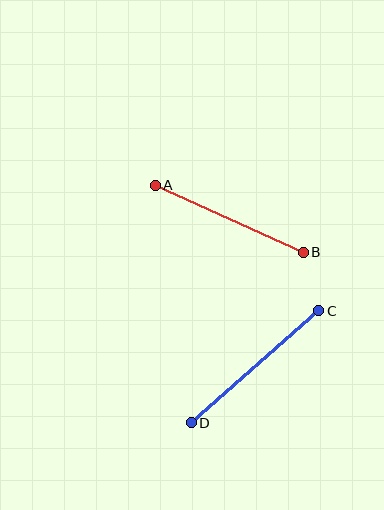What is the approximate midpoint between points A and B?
The midpoint is at approximately (229, 219) pixels.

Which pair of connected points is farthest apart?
Points C and D are farthest apart.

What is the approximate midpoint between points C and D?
The midpoint is at approximately (255, 367) pixels.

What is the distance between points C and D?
The distance is approximately 170 pixels.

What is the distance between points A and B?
The distance is approximately 163 pixels.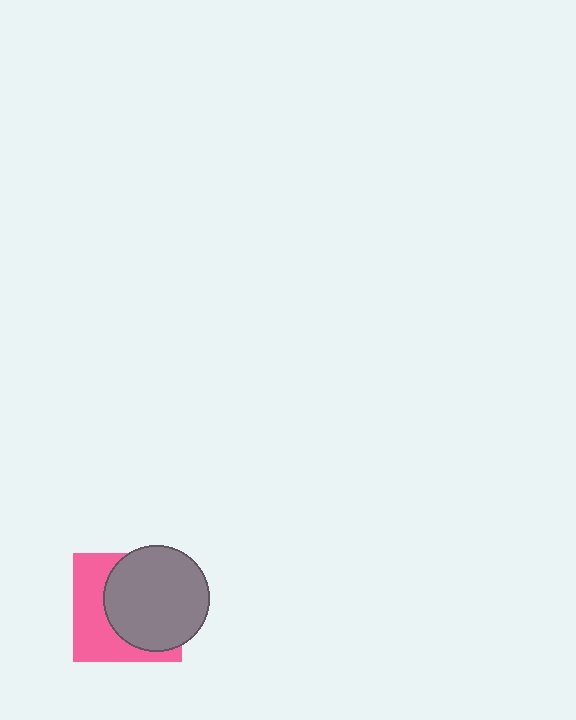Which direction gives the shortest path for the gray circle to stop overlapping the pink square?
Moving right gives the shortest separation.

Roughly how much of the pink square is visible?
A small part of it is visible (roughly 42%).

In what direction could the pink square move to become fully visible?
The pink square could move left. That would shift it out from behind the gray circle entirely.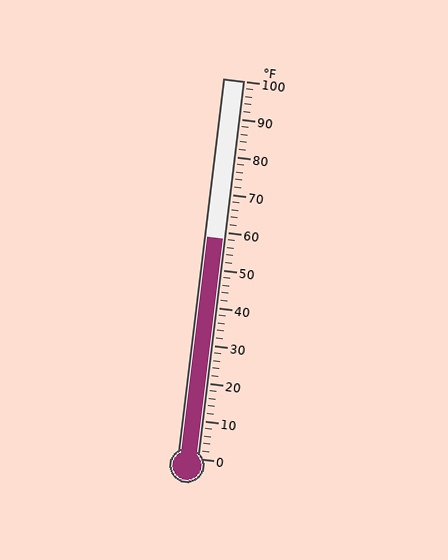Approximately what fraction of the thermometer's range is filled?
The thermometer is filled to approximately 60% of its range.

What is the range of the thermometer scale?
The thermometer scale ranges from 0°F to 100°F.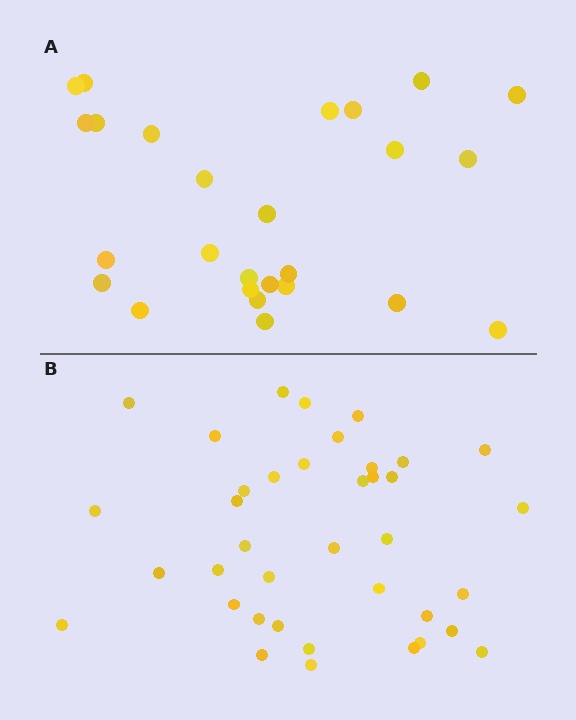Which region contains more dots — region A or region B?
Region B (the bottom region) has more dots.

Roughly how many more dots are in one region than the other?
Region B has roughly 12 or so more dots than region A.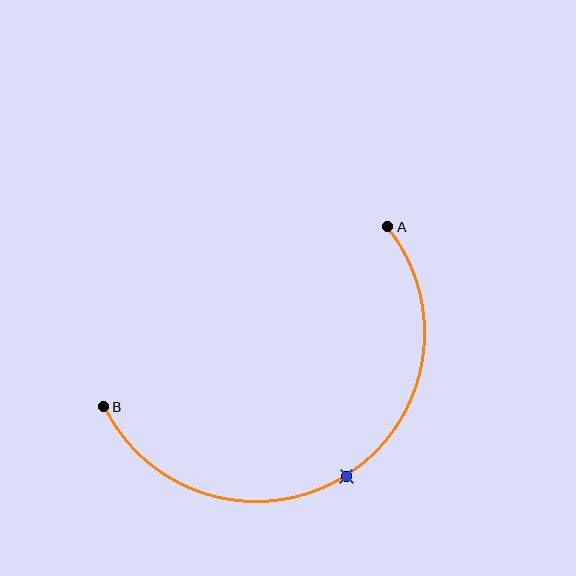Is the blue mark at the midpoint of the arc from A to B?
Yes. The blue mark lies on the arc at equal arc-length from both A and B — it is the arc midpoint.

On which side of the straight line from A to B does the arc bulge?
The arc bulges below the straight line connecting A and B.